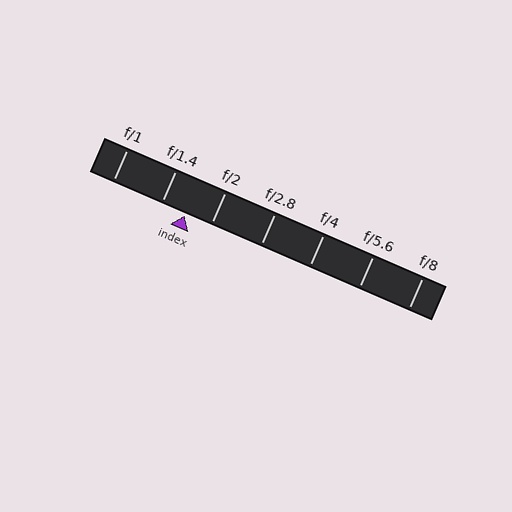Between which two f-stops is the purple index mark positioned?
The index mark is between f/1.4 and f/2.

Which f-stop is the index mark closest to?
The index mark is closest to f/1.4.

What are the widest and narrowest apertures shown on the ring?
The widest aperture shown is f/1 and the narrowest is f/8.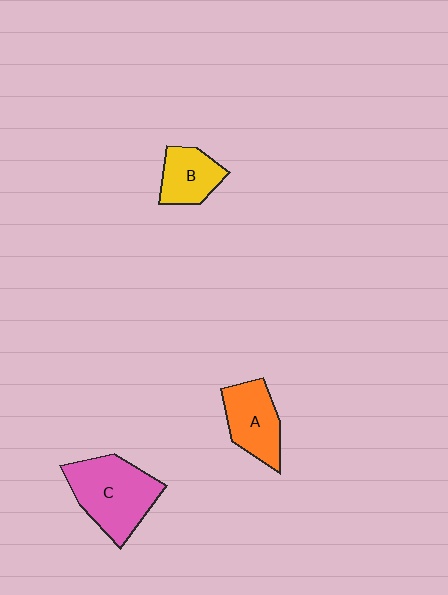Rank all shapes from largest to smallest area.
From largest to smallest: C (pink), A (orange), B (yellow).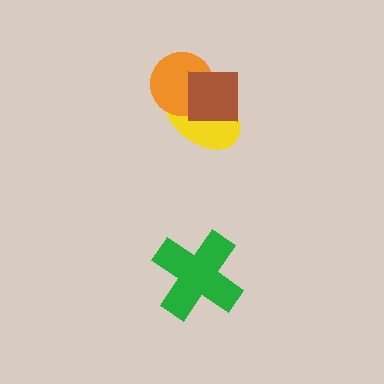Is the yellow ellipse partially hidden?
Yes, it is partially covered by another shape.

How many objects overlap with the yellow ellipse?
2 objects overlap with the yellow ellipse.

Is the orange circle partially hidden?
Yes, it is partially covered by another shape.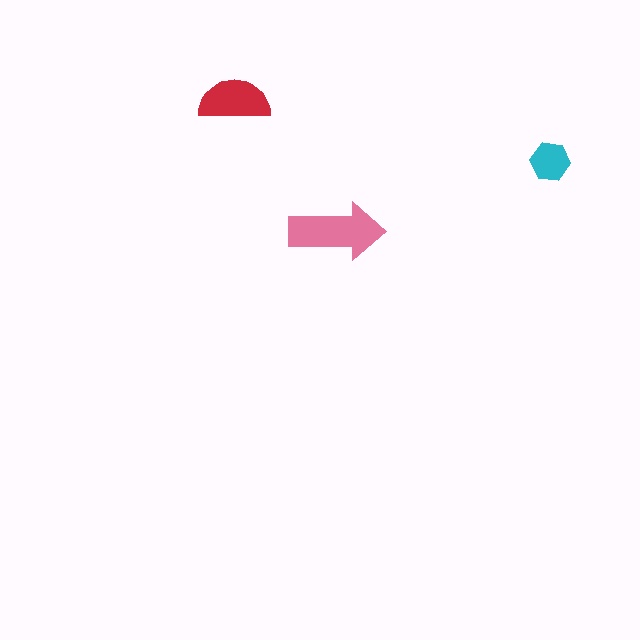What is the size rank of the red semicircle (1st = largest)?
2nd.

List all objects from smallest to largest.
The cyan hexagon, the red semicircle, the pink arrow.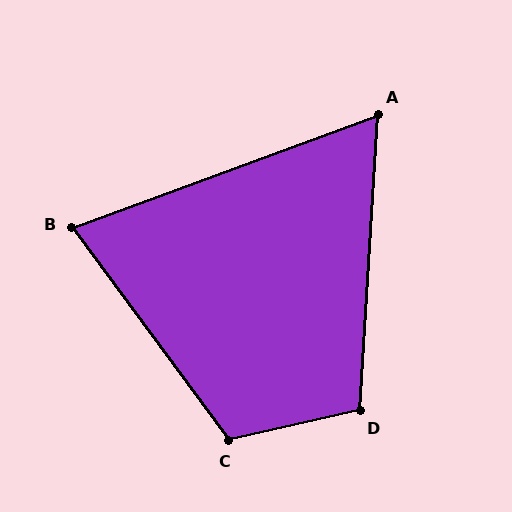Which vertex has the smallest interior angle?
A, at approximately 66 degrees.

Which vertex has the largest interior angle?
C, at approximately 114 degrees.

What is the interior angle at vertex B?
Approximately 74 degrees (acute).